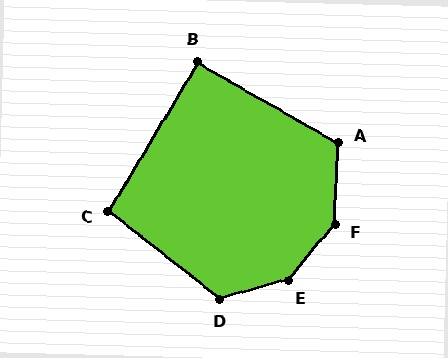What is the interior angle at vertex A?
Approximately 117 degrees (obtuse).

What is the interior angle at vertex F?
Approximately 143 degrees (obtuse).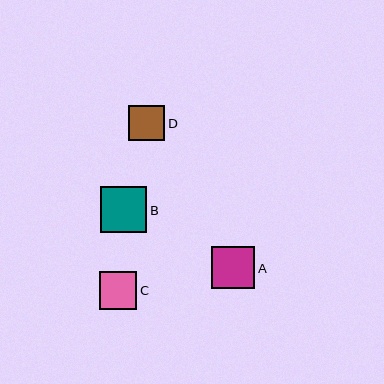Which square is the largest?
Square B is the largest with a size of approximately 47 pixels.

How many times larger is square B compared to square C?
Square B is approximately 1.2 times the size of square C.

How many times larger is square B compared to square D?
Square B is approximately 1.3 times the size of square D.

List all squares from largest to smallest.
From largest to smallest: B, A, C, D.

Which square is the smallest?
Square D is the smallest with a size of approximately 36 pixels.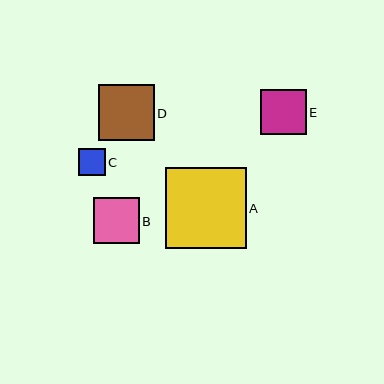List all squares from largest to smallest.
From largest to smallest: A, D, B, E, C.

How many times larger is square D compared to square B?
Square D is approximately 1.2 times the size of square B.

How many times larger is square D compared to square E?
Square D is approximately 1.2 times the size of square E.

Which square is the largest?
Square A is the largest with a size of approximately 81 pixels.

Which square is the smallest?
Square C is the smallest with a size of approximately 27 pixels.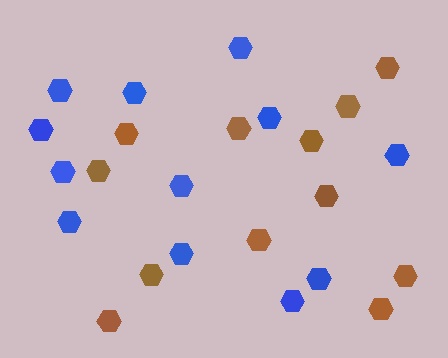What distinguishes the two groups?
There are 2 groups: one group of blue hexagons (12) and one group of brown hexagons (12).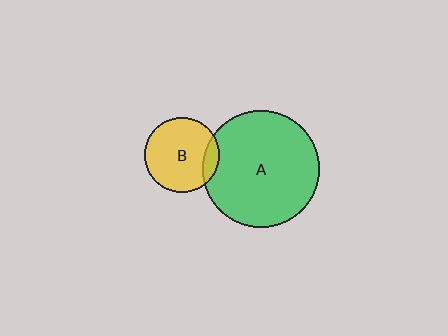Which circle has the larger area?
Circle A (green).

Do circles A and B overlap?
Yes.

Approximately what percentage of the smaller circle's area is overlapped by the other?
Approximately 10%.